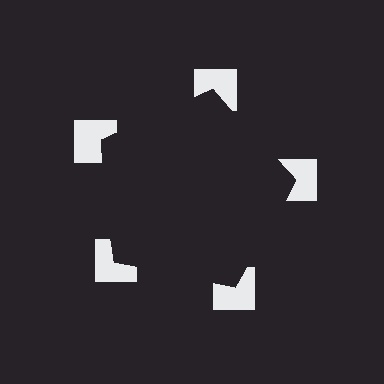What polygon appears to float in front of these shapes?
An illusory pentagon — its edges are inferred from the aligned wedge cuts in the notched squares, not physically drawn.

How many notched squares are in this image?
There are 5 — one at each vertex of the illusory pentagon.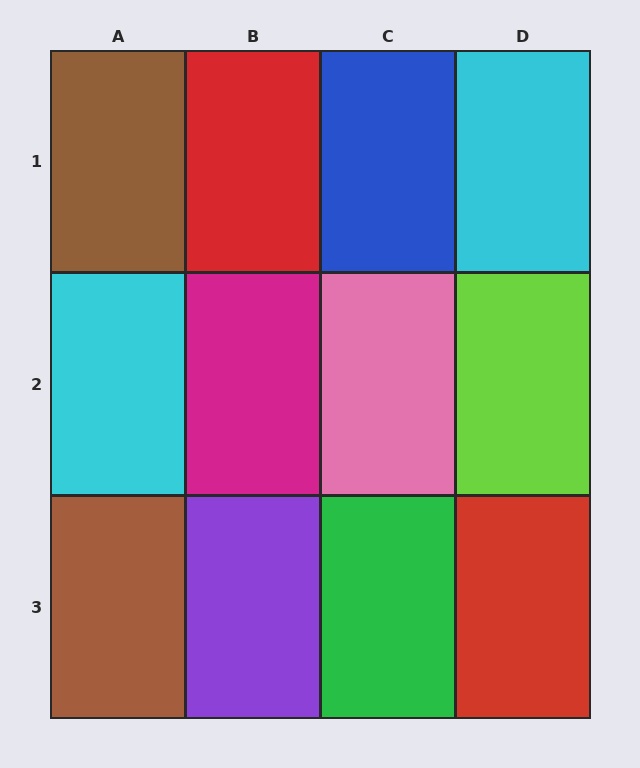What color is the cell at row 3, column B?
Purple.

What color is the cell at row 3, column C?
Green.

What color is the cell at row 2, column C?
Pink.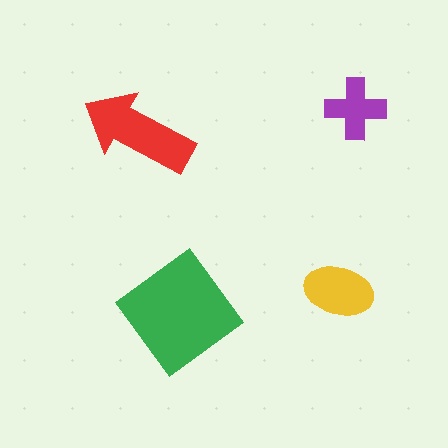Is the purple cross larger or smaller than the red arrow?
Smaller.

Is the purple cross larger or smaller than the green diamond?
Smaller.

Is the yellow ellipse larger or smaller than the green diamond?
Smaller.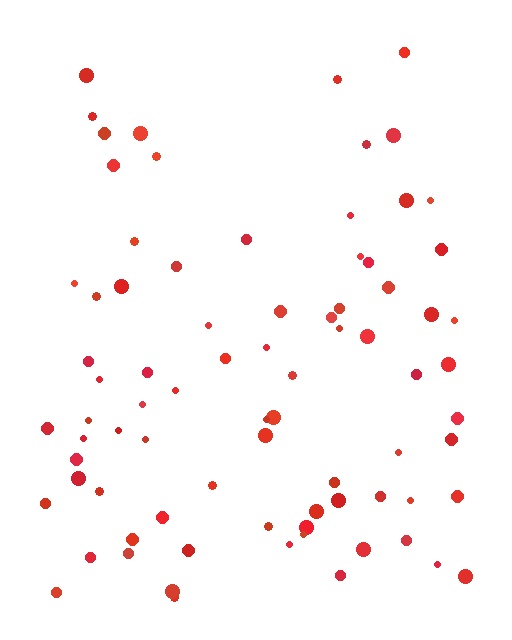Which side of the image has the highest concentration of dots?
The bottom.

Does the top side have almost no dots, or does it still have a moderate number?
Still a moderate number, just noticeably fewer than the bottom.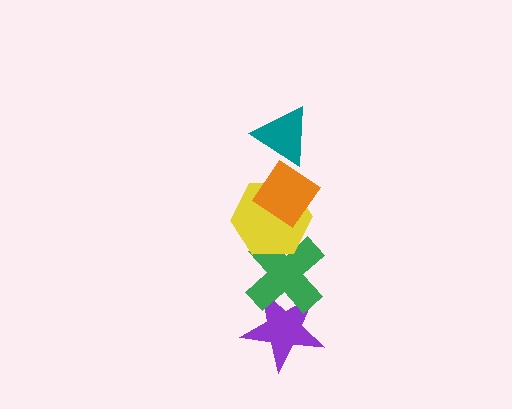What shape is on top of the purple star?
The green cross is on top of the purple star.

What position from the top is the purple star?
The purple star is 5th from the top.